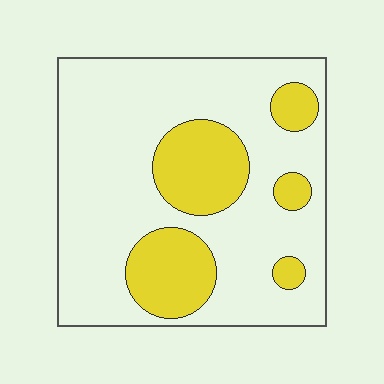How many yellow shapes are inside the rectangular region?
5.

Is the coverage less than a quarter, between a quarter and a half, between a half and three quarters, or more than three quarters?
Less than a quarter.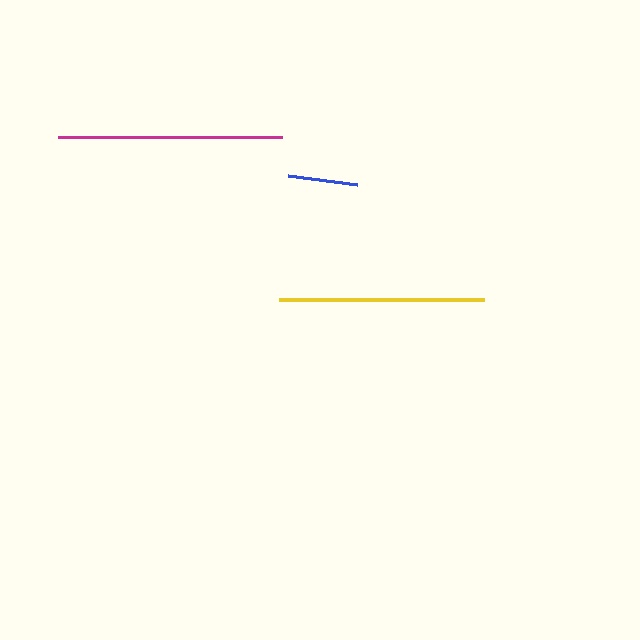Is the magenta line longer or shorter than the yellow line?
The magenta line is longer than the yellow line.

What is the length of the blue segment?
The blue segment is approximately 70 pixels long.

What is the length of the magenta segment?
The magenta segment is approximately 224 pixels long.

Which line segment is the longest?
The magenta line is the longest at approximately 224 pixels.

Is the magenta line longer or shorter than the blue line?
The magenta line is longer than the blue line.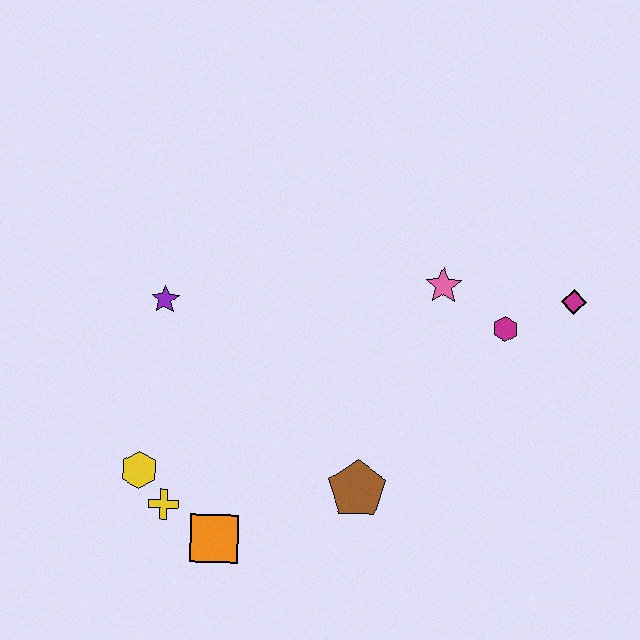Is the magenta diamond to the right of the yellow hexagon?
Yes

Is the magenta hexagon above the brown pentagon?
Yes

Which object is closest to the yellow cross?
The yellow hexagon is closest to the yellow cross.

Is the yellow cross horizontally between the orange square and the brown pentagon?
No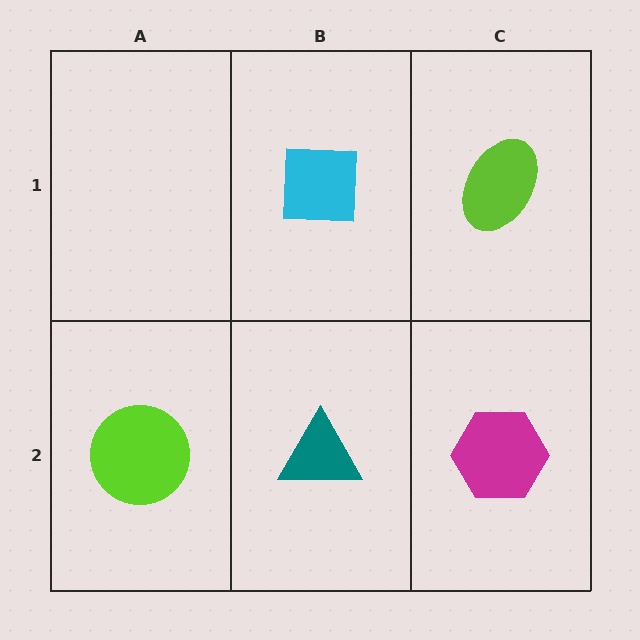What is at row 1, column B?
A cyan square.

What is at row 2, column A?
A lime circle.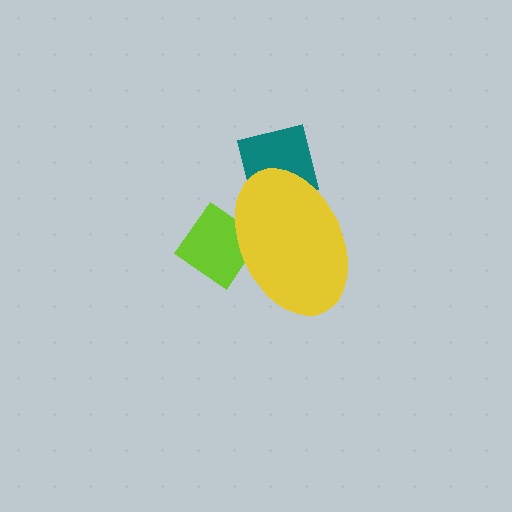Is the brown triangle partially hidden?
Yes, the brown triangle is partially hidden behind the yellow ellipse.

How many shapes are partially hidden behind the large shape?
3 shapes are partially hidden.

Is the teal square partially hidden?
Yes, the teal square is partially hidden behind the yellow ellipse.